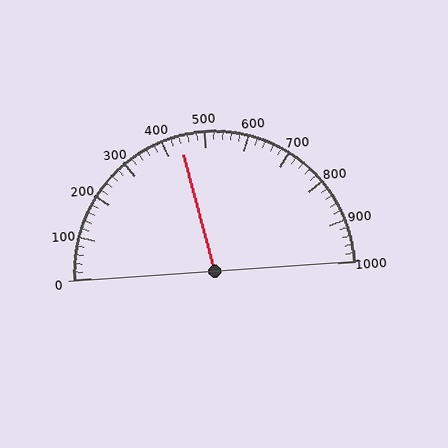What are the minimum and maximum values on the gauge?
The gauge ranges from 0 to 1000.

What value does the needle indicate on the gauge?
The needle indicates approximately 440.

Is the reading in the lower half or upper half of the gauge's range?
The reading is in the lower half of the range (0 to 1000).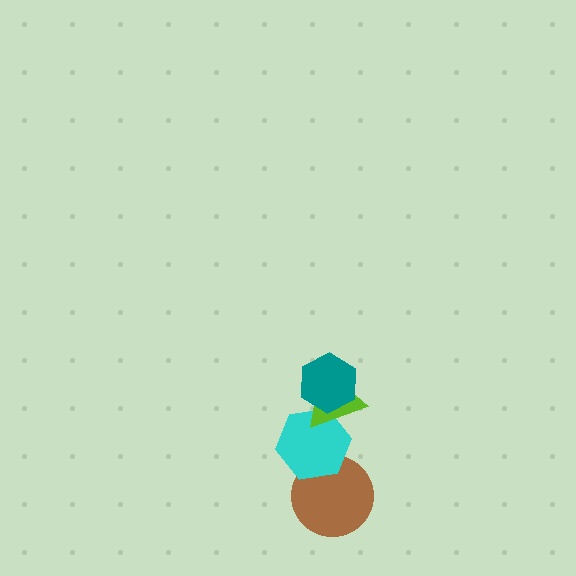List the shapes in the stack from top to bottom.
From top to bottom: the teal hexagon, the lime triangle, the cyan hexagon, the brown circle.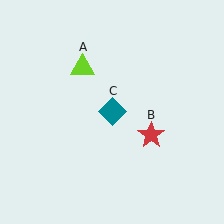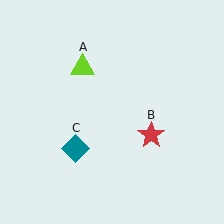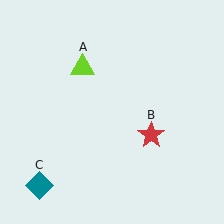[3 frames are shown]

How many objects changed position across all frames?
1 object changed position: teal diamond (object C).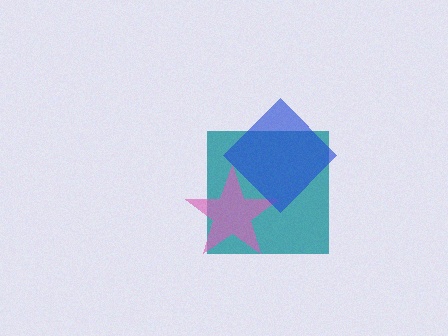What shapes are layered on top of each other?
The layered shapes are: a teal square, a pink star, a blue diamond.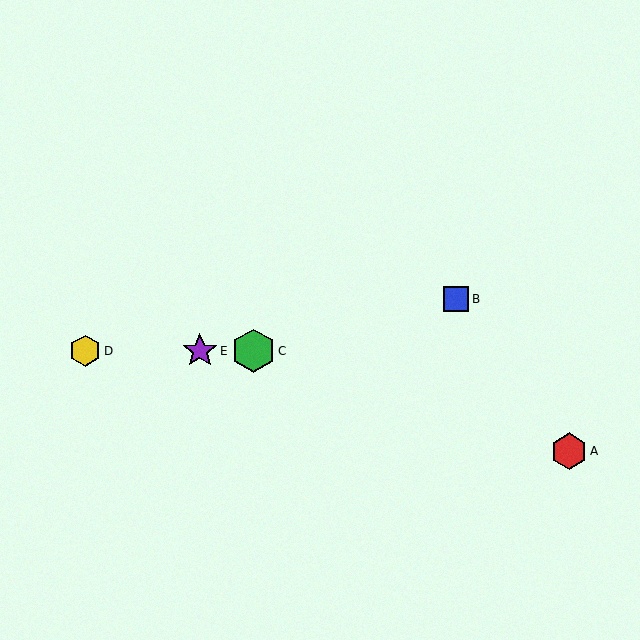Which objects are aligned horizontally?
Objects C, D, E are aligned horizontally.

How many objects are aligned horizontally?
3 objects (C, D, E) are aligned horizontally.